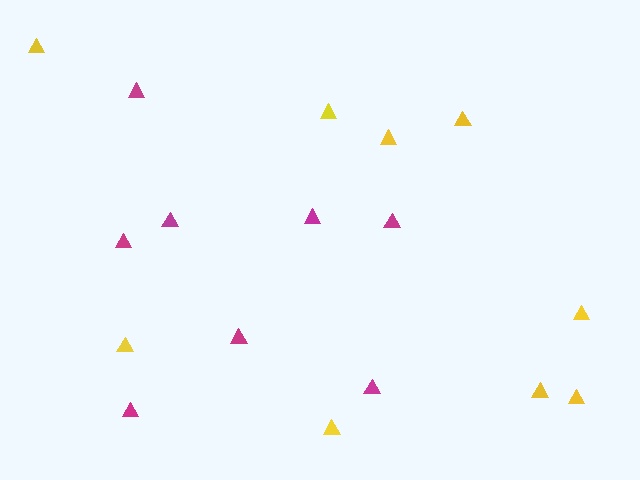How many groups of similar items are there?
There are 2 groups: one group of yellow triangles (9) and one group of magenta triangles (8).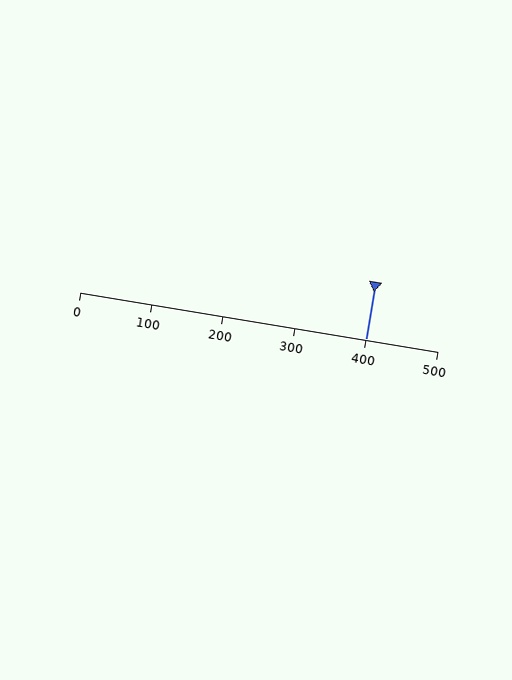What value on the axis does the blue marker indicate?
The marker indicates approximately 400.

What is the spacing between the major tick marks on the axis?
The major ticks are spaced 100 apart.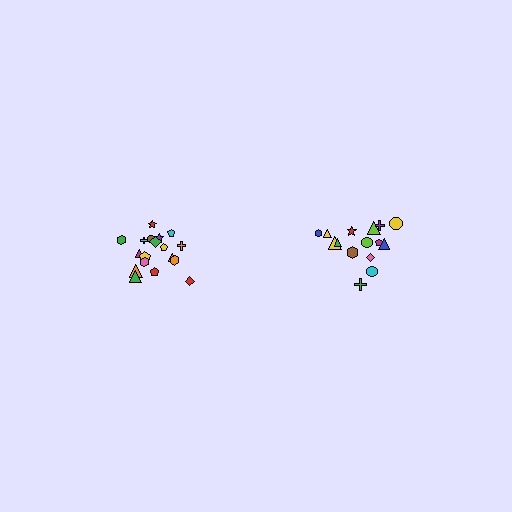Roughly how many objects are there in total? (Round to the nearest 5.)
Roughly 35 objects in total.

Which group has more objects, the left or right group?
The left group.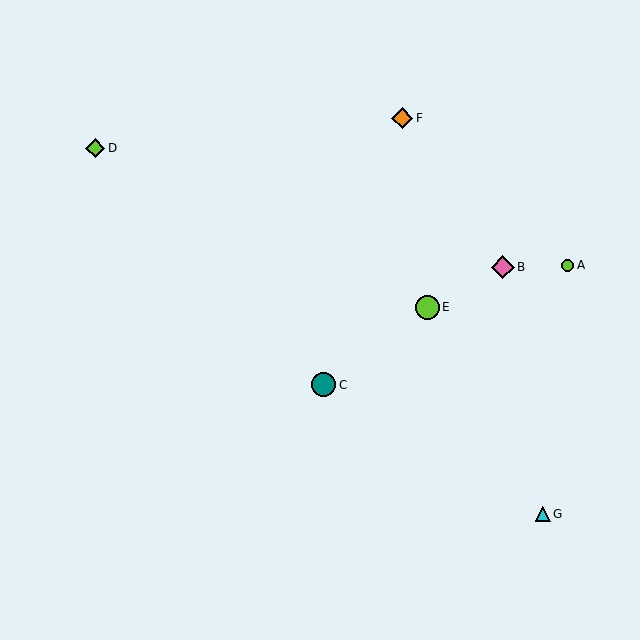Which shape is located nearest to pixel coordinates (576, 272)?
The lime circle (labeled A) at (568, 265) is nearest to that location.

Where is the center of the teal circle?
The center of the teal circle is at (323, 385).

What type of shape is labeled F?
Shape F is an orange diamond.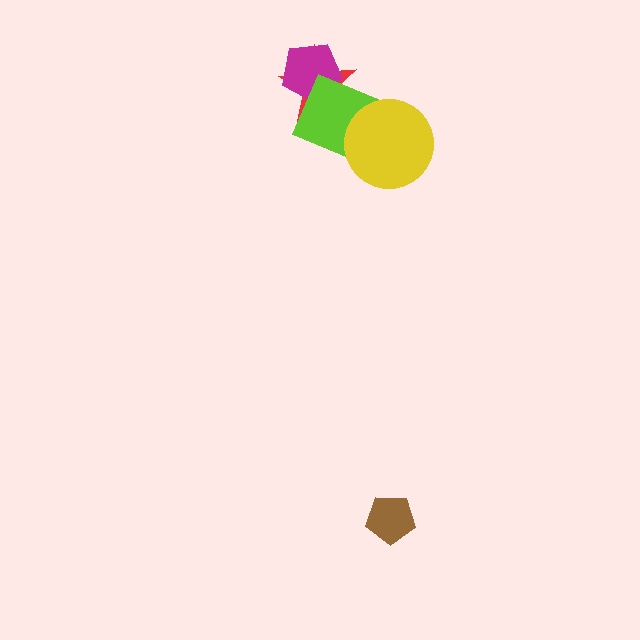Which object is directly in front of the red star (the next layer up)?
The magenta pentagon is directly in front of the red star.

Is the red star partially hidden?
Yes, it is partially covered by another shape.